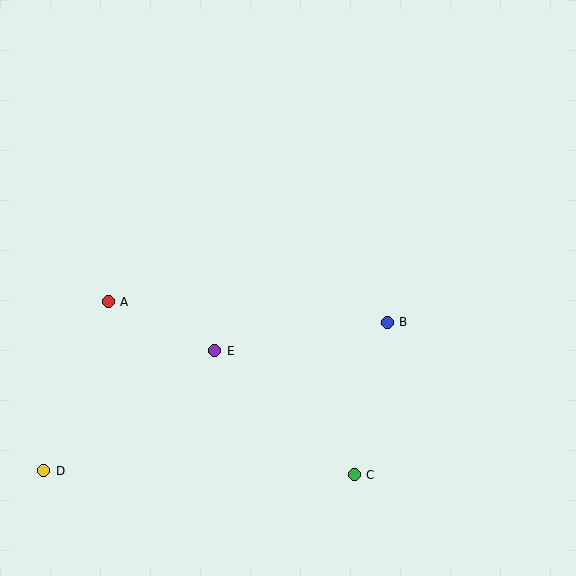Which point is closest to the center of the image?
Point E at (215, 351) is closest to the center.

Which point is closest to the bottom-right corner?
Point C is closest to the bottom-right corner.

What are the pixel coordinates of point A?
Point A is at (108, 302).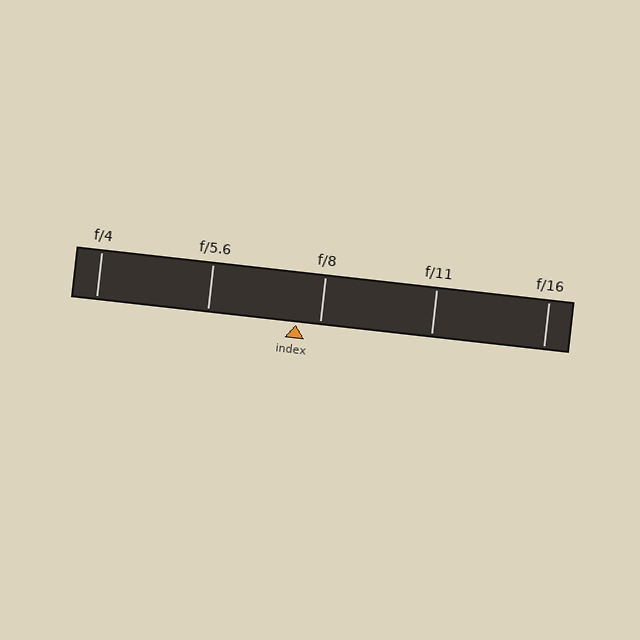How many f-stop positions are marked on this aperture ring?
There are 5 f-stop positions marked.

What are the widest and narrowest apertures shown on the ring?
The widest aperture shown is f/4 and the narrowest is f/16.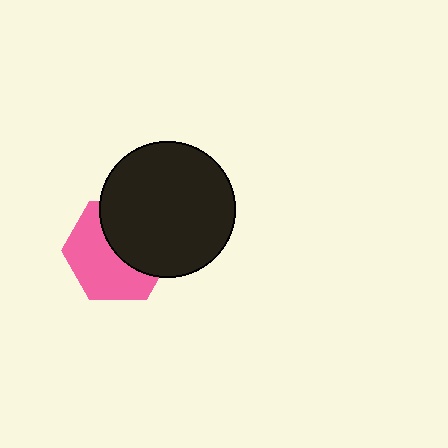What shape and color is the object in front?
The object in front is a black circle.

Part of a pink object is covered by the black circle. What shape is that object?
It is a hexagon.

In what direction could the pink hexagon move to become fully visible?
The pink hexagon could move toward the lower-left. That would shift it out from behind the black circle entirely.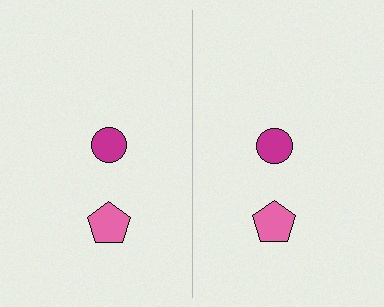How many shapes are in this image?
There are 4 shapes in this image.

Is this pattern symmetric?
Yes, this pattern has bilateral (reflection) symmetry.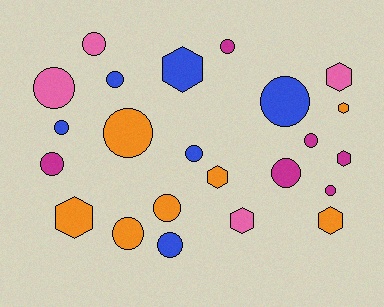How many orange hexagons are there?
There are 4 orange hexagons.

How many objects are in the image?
There are 23 objects.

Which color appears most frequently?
Orange, with 7 objects.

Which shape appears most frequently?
Circle, with 15 objects.